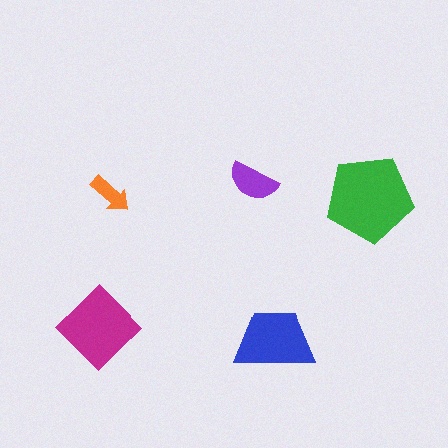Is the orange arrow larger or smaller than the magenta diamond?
Smaller.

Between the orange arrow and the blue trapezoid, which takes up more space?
The blue trapezoid.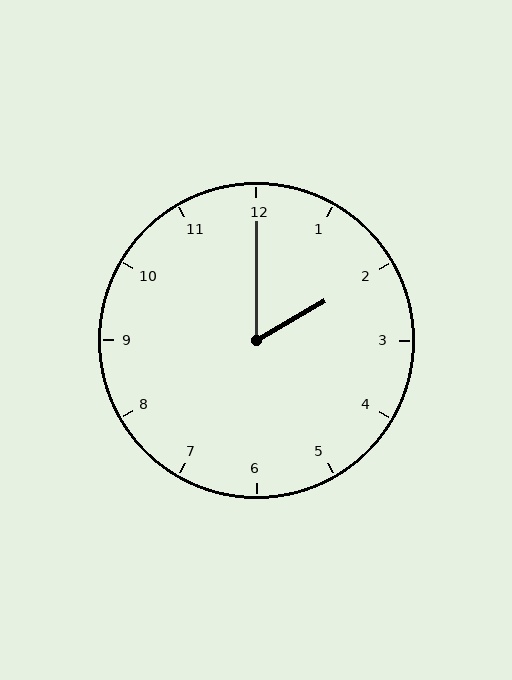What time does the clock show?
2:00.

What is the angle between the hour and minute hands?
Approximately 60 degrees.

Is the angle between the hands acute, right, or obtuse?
It is acute.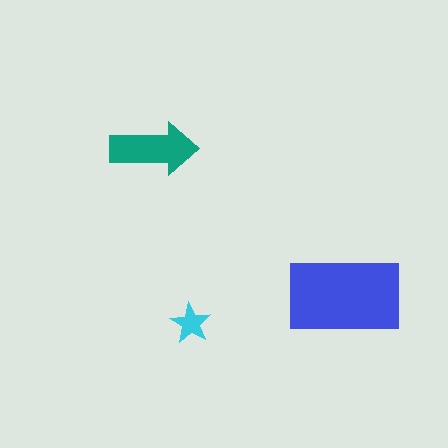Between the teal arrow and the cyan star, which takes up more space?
The teal arrow.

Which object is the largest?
The blue rectangle.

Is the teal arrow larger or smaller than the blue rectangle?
Smaller.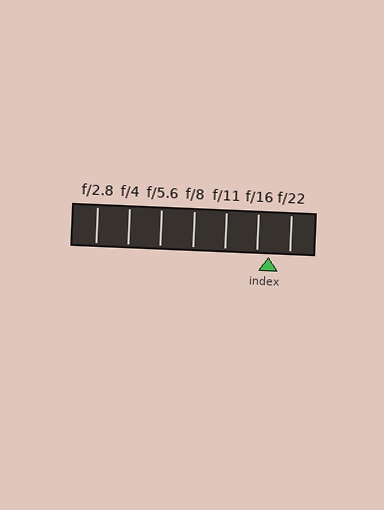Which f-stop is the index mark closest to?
The index mark is closest to f/16.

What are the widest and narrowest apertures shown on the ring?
The widest aperture shown is f/2.8 and the narrowest is f/22.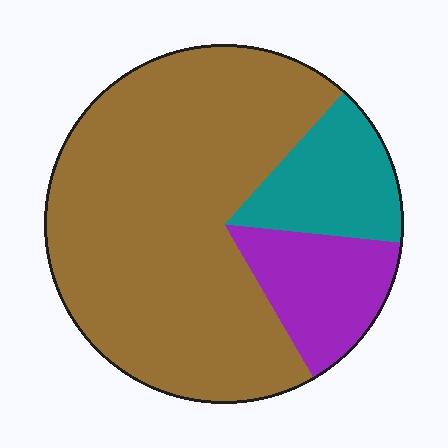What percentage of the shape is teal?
Teal covers around 15% of the shape.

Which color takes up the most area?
Brown, at roughly 70%.